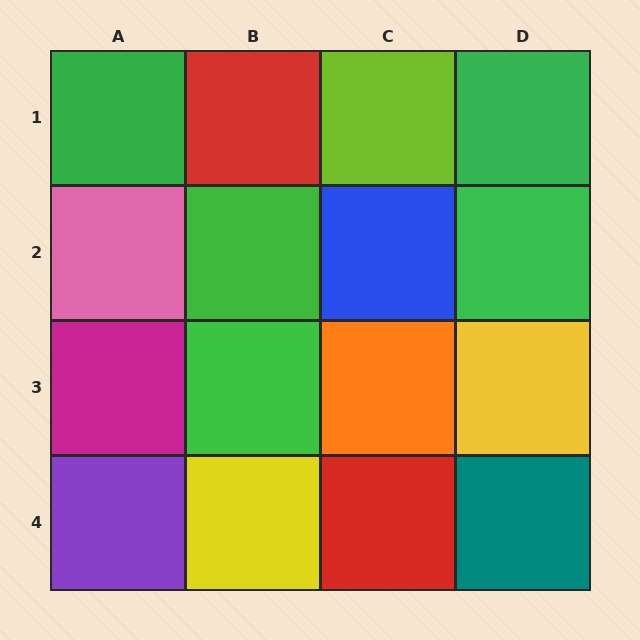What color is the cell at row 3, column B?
Green.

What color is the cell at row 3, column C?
Orange.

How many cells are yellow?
2 cells are yellow.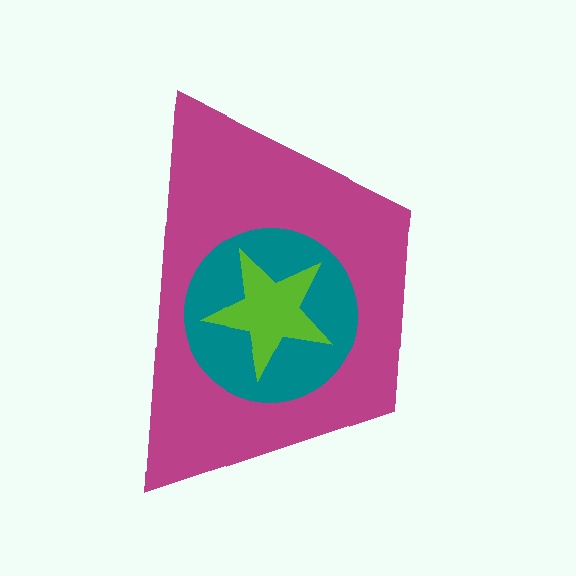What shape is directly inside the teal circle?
The lime star.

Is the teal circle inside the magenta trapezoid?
Yes.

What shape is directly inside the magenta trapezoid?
The teal circle.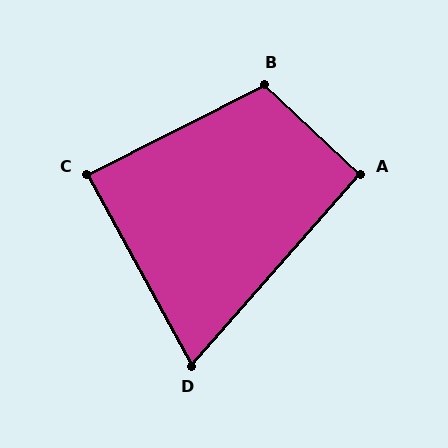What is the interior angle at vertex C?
Approximately 88 degrees (approximately right).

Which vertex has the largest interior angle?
B, at approximately 110 degrees.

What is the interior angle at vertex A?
Approximately 92 degrees (approximately right).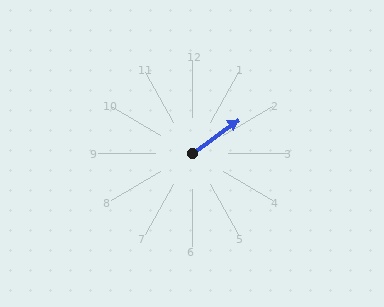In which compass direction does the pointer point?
Northeast.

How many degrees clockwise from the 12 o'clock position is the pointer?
Approximately 54 degrees.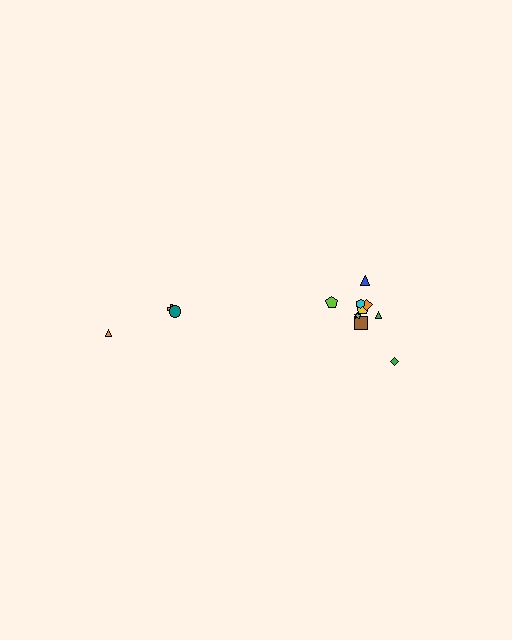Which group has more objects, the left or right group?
The right group.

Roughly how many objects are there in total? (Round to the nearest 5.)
Roughly 15 objects in total.